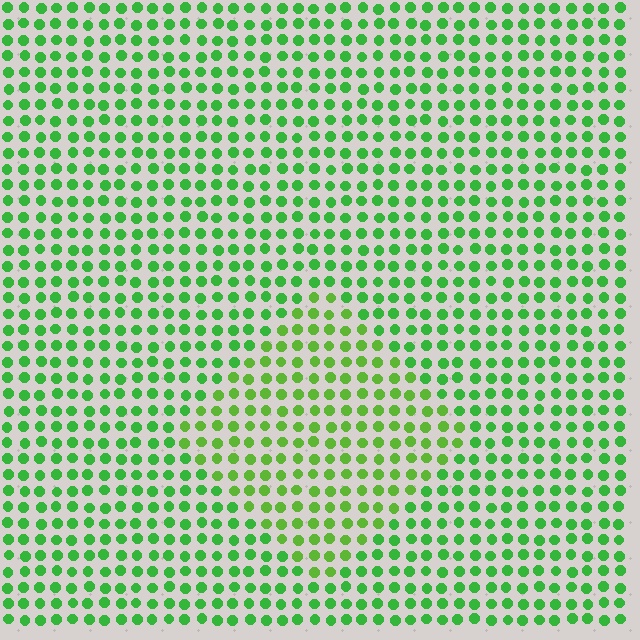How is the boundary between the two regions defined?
The boundary is defined purely by a slight shift in hue (about 22 degrees). Spacing, size, and orientation are identical on both sides.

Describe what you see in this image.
The image is filled with small green elements in a uniform arrangement. A diamond-shaped region is visible where the elements are tinted to a slightly different hue, forming a subtle color boundary.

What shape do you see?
I see a diamond.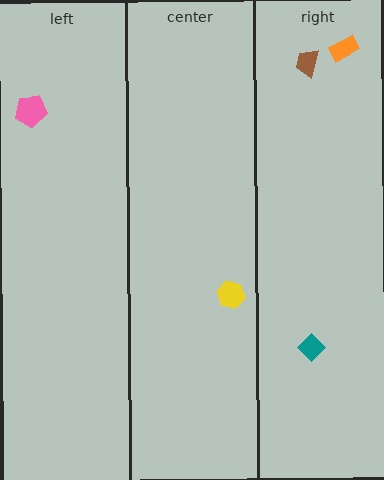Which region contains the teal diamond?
The right region.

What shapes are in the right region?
The orange rectangle, the brown trapezoid, the teal diamond.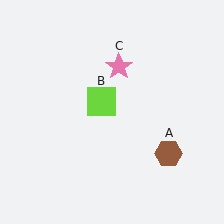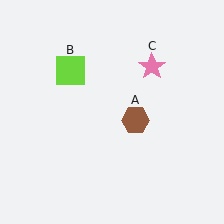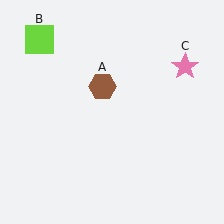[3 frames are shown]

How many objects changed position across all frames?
3 objects changed position: brown hexagon (object A), lime square (object B), pink star (object C).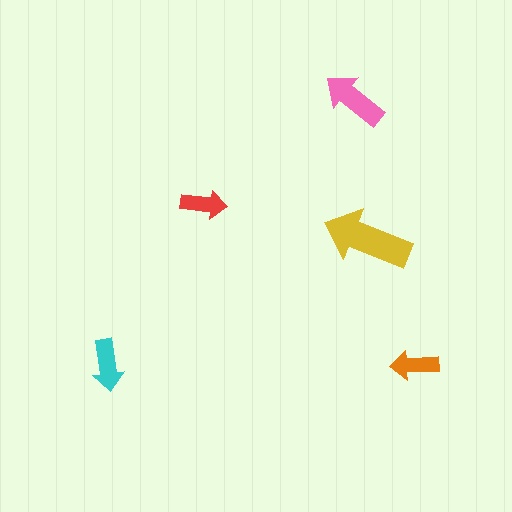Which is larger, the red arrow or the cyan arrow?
The cyan one.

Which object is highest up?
The pink arrow is topmost.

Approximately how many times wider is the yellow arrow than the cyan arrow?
About 1.5 times wider.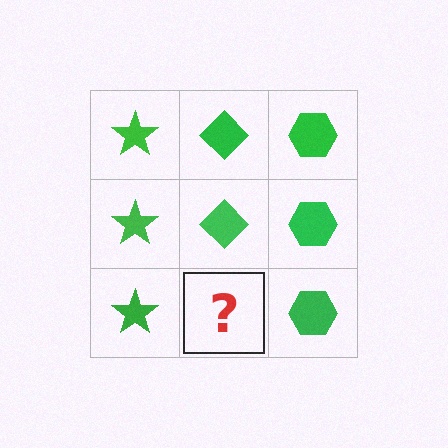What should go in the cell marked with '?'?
The missing cell should contain a green diamond.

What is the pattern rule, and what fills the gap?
The rule is that each column has a consistent shape. The gap should be filled with a green diamond.